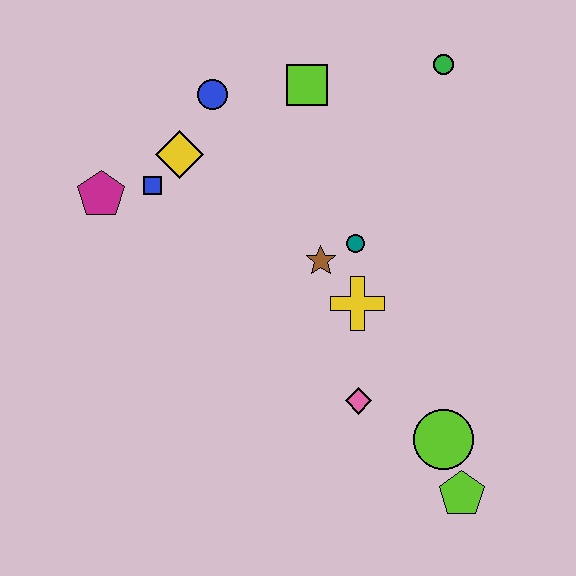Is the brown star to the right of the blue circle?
Yes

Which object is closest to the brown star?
The teal circle is closest to the brown star.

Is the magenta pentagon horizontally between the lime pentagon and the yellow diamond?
No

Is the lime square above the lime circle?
Yes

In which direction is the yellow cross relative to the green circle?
The yellow cross is below the green circle.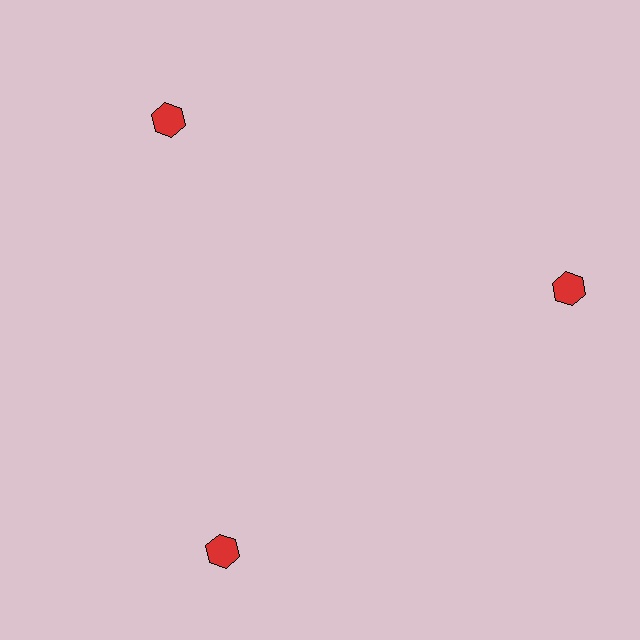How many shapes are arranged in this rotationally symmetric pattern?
There are 3 shapes, arranged in 3 groups of 1.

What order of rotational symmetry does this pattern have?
This pattern has 3-fold rotational symmetry.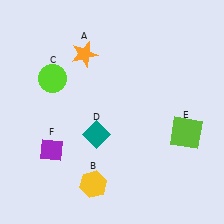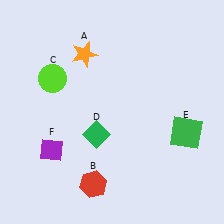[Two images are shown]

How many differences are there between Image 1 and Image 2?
There are 3 differences between the two images.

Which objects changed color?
B changed from yellow to red. D changed from teal to green. E changed from lime to green.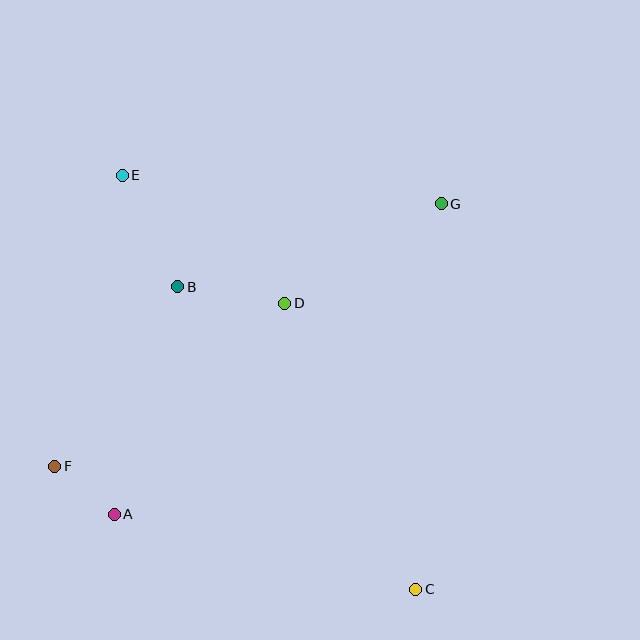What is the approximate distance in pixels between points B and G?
The distance between B and G is approximately 276 pixels.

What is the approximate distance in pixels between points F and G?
The distance between F and G is approximately 467 pixels.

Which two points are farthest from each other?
Points C and E are farthest from each other.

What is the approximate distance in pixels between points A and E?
The distance between A and E is approximately 339 pixels.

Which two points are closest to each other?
Points A and F are closest to each other.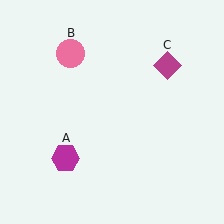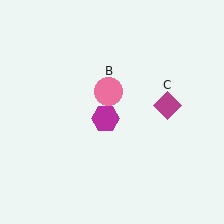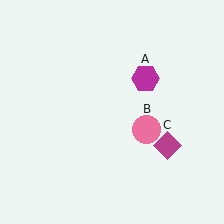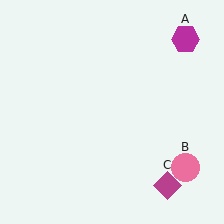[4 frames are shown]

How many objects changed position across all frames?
3 objects changed position: magenta hexagon (object A), pink circle (object B), magenta diamond (object C).